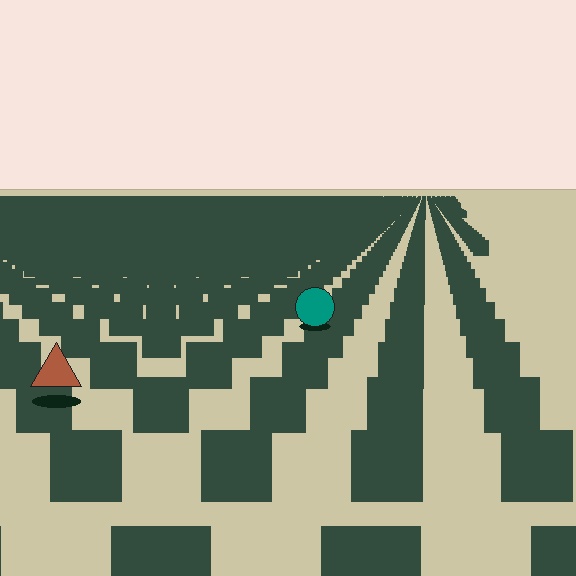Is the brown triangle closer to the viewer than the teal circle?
Yes. The brown triangle is closer — you can tell from the texture gradient: the ground texture is coarser near it.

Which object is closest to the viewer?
The brown triangle is closest. The texture marks near it are larger and more spread out.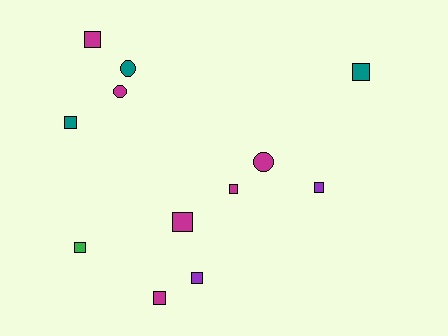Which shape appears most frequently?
Square, with 9 objects.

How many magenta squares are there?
There are 4 magenta squares.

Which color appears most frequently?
Magenta, with 6 objects.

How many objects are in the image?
There are 12 objects.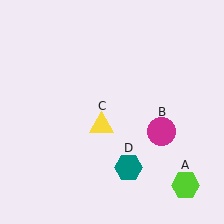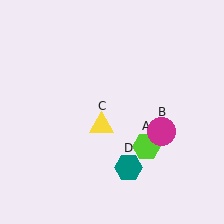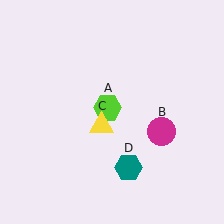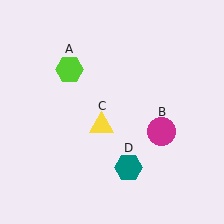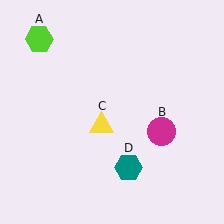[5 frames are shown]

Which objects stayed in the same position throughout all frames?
Magenta circle (object B) and yellow triangle (object C) and teal hexagon (object D) remained stationary.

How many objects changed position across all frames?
1 object changed position: lime hexagon (object A).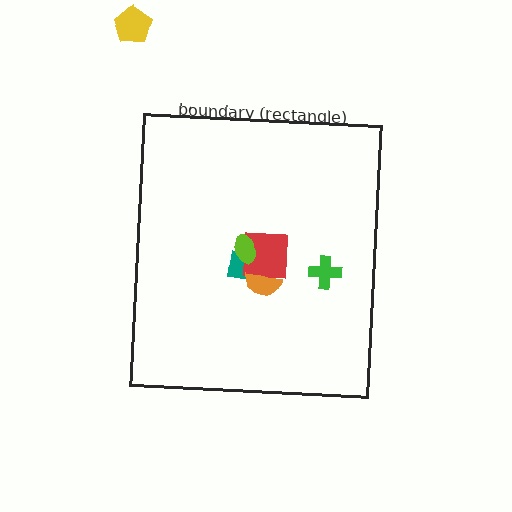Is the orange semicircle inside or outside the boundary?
Inside.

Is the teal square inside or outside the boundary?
Inside.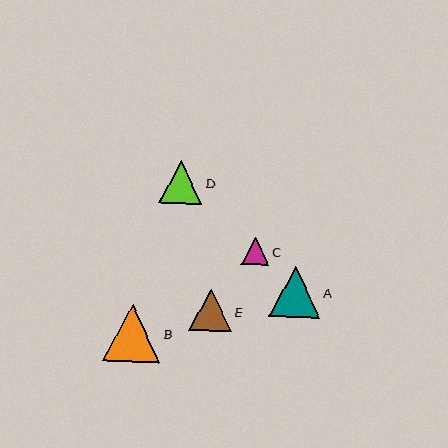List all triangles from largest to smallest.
From largest to smallest: B, A, D, E, C.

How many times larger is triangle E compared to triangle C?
Triangle E is approximately 1.6 times the size of triangle C.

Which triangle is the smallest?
Triangle C is the smallest with a size of approximately 27 pixels.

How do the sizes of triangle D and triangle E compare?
Triangle D and triangle E are approximately the same size.